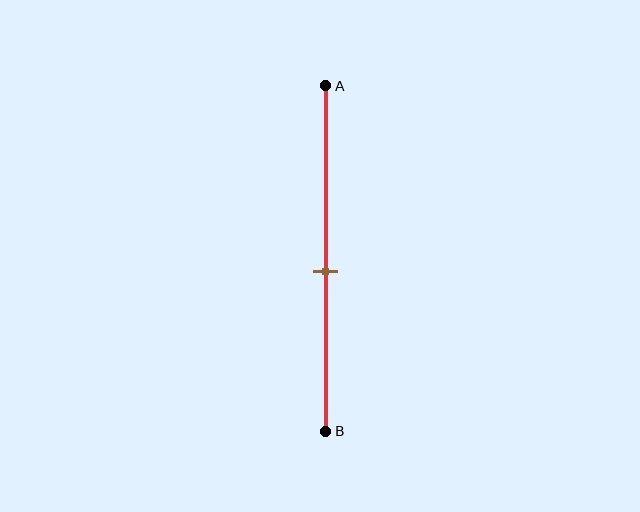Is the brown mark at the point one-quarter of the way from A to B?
No, the mark is at about 55% from A, not at the 25% one-quarter point.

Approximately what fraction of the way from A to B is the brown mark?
The brown mark is approximately 55% of the way from A to B.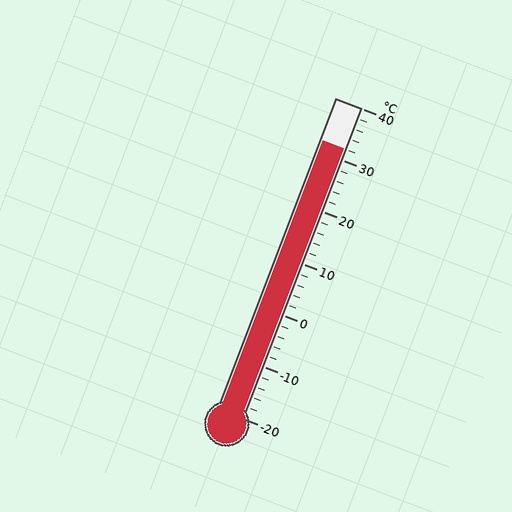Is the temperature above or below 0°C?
The temperature is above 0°C.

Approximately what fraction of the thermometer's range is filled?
The thermometer is filled to approximately 85% of its range.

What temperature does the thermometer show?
The thermometer shows approximately 32°C.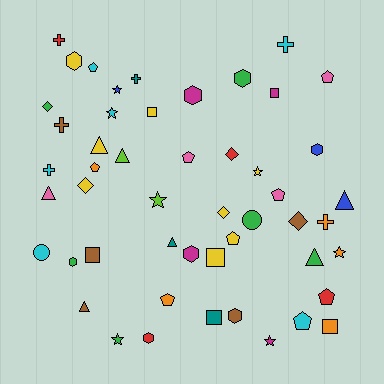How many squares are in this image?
There are 6 squares.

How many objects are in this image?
There are 50 objects.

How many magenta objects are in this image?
There are 4 magenta objects.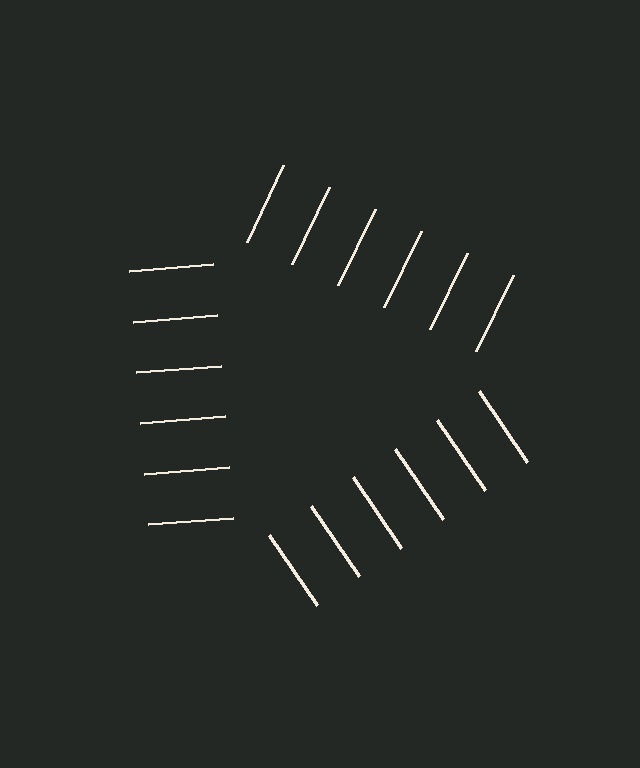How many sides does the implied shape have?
3 sides — the line-ends trace a triangle.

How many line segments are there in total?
18 — 6 along each of the 3 edges.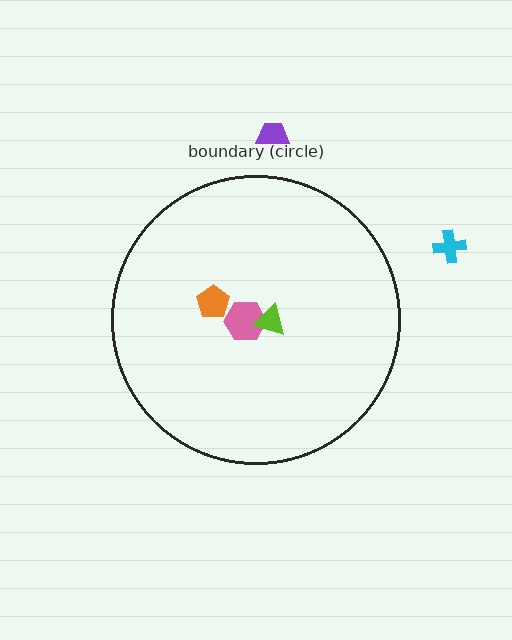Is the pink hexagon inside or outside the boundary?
Inside.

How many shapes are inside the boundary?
3 inside, 2 outside.